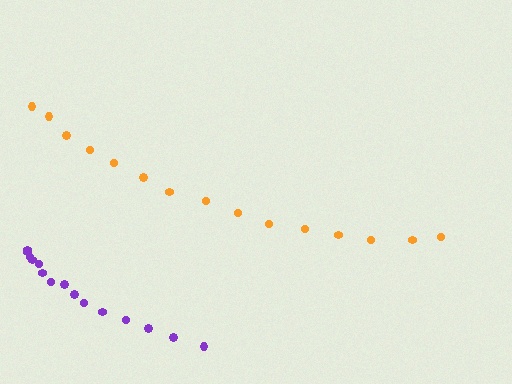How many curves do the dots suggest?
There are 2 distinct paths.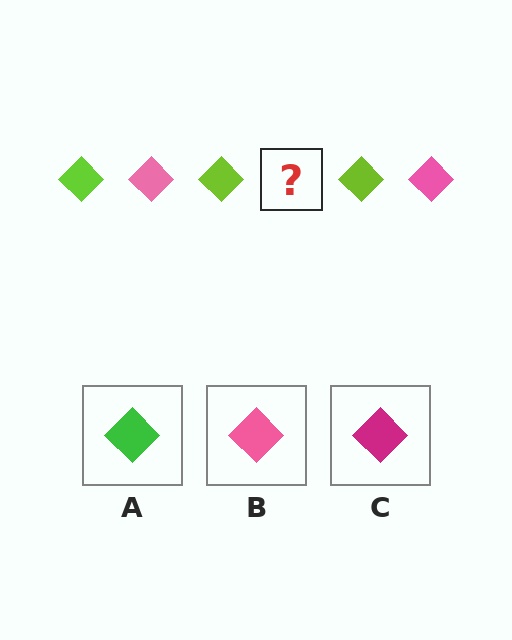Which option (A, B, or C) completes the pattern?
B.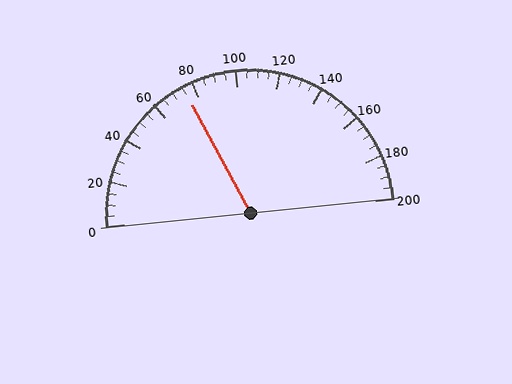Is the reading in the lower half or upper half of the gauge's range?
The reading is in the lower half of the range (0 to 200).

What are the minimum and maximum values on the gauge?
The gauge ranges from 0 to 200.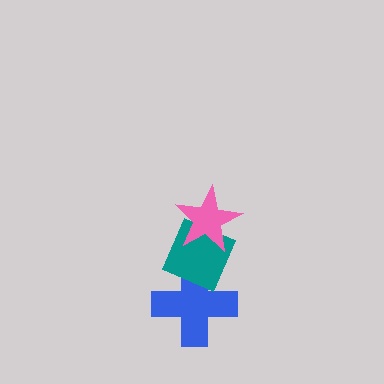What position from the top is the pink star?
The pink star is 1st from the top.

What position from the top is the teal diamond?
The teal diamond is 2nd from the top.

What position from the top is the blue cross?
The blue cross is 3rd from the top.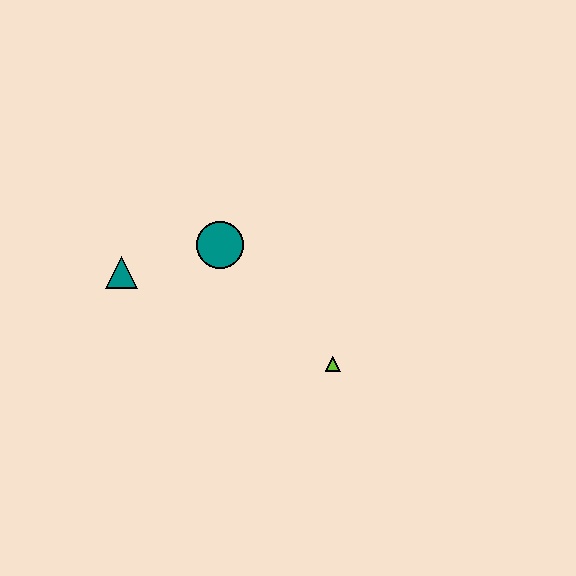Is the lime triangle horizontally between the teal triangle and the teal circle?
No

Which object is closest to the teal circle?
The teal triangle is closest to the teal circle.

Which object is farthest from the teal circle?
The lime triangle is farthest from the teal circle.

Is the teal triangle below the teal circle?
Yes